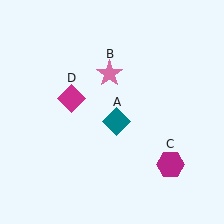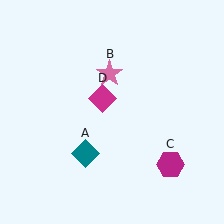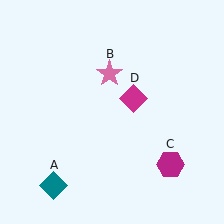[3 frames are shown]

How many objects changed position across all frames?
2 objects changed position: teal diamond (object A), magenta diamond (object D).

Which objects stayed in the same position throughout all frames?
Pink star (object B) and magenta hexagon (object C) remained stationary.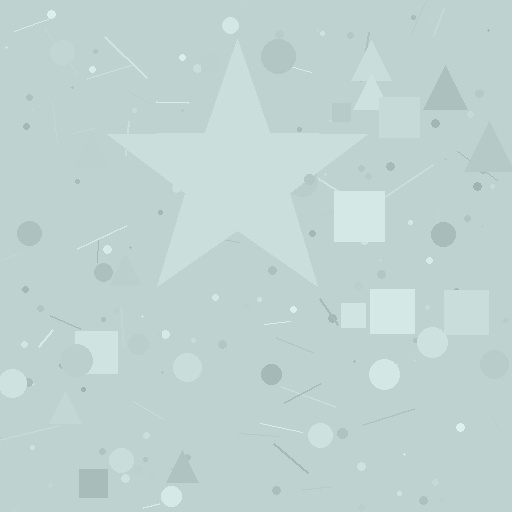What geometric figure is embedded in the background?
A star is embedded in the background.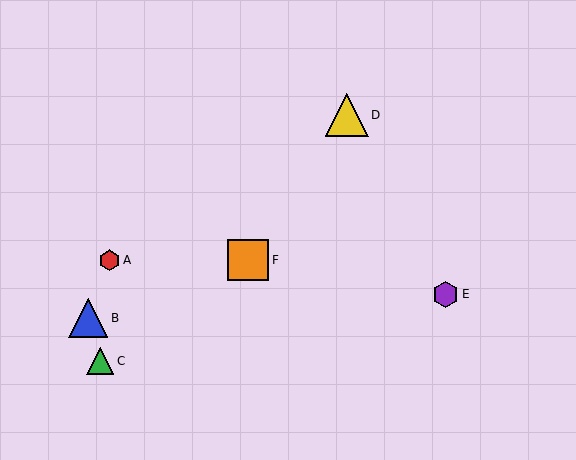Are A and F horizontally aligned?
Yes, both are at y≈260.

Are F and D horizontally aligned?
No, F is at y≈260 and D is at y≈115.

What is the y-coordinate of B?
Object B is at y≈318.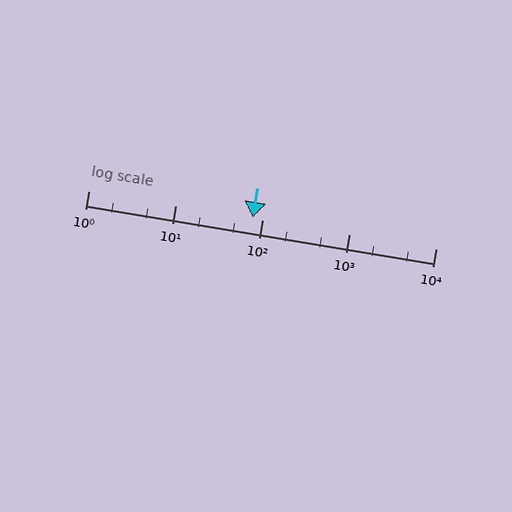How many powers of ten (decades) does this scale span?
The scale spans 4 decades, from 1 to 10000.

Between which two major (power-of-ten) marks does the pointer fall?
The pointer is between 10 and 100.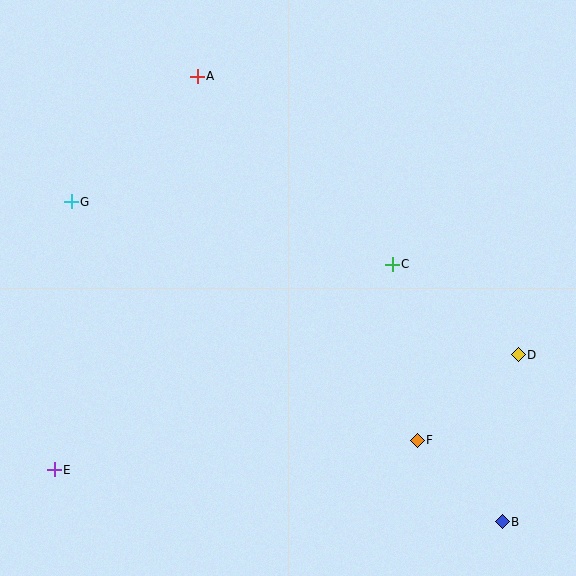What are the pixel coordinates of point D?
Point D is at (518, 355).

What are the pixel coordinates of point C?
Point C is at (392, 264).